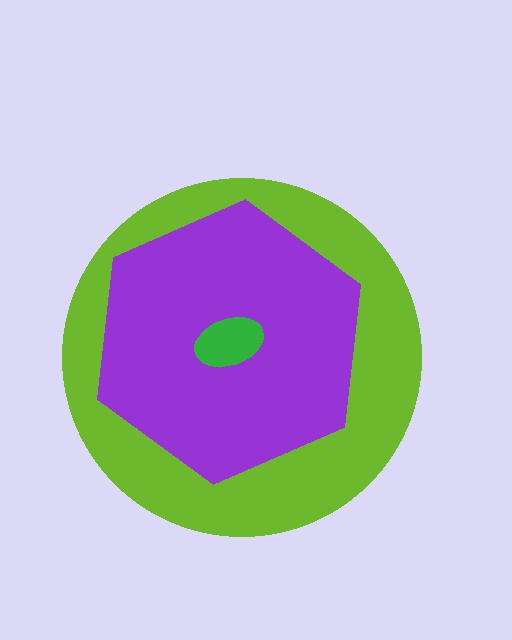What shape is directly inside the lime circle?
The purple hexagon.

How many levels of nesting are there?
3.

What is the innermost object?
The green ellipse.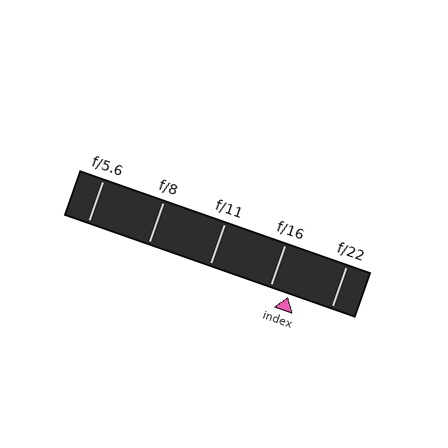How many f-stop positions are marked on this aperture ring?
There are 5 f-stop positions marked.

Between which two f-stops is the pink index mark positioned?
The index mark is between f/16 and f/22.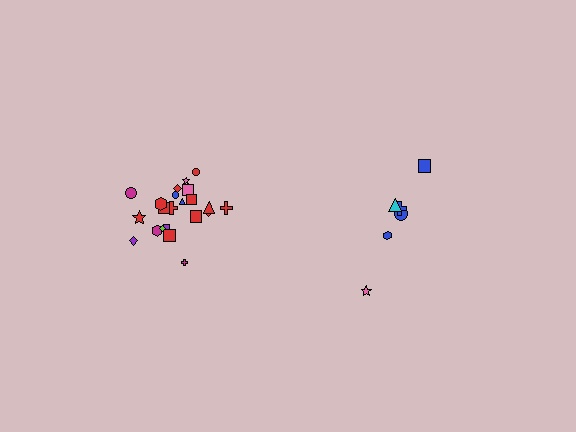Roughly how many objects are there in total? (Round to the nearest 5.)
Roughly 30 objects in total.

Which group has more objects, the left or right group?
The left group.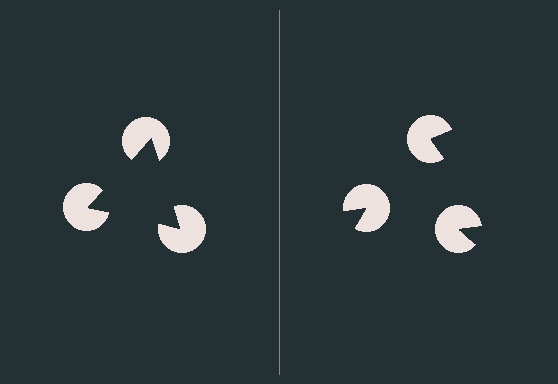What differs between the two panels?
The pac-man discs are positioned identically on both sides; only the wedge orientations differ. On the left they align to a triangle; on the right they are misaligned.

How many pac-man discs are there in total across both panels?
6 — 3 on each side.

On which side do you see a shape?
An illusory triangle appears on the left side. On the right side the wedge cuts are rotated, so no coherent shape forms.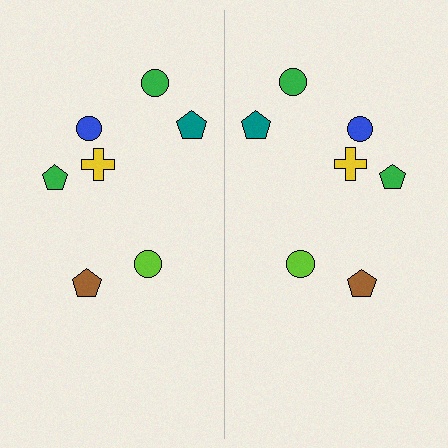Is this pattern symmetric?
Yes, this pattern has bilateral (reflection) symmetry.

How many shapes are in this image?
There are 14 shapes in this image.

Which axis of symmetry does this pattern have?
The pattern has a vertical axis of symmetry running through the center of the image.